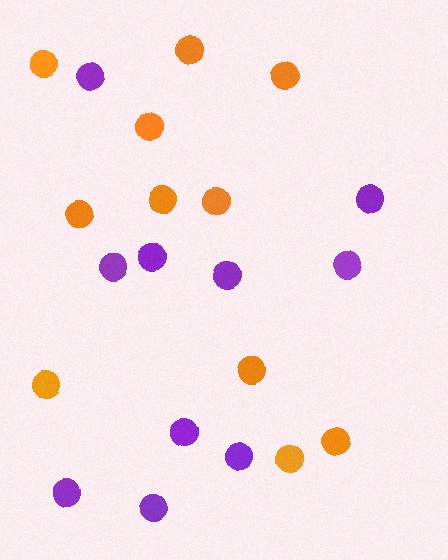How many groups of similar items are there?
There are 2 groups: one group of purple circles (10) and one group of orange circles (11).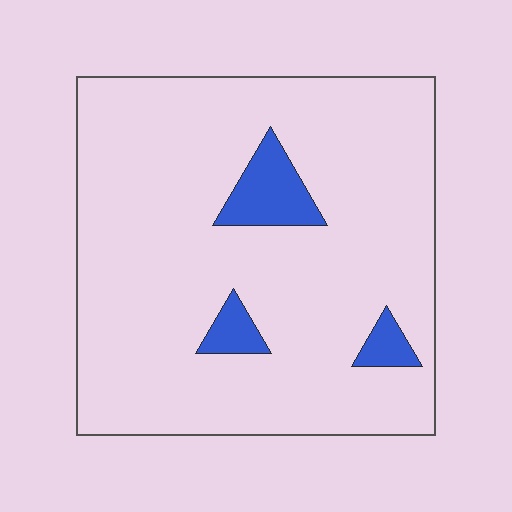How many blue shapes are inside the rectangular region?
3.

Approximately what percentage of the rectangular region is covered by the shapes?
Approximately 10%.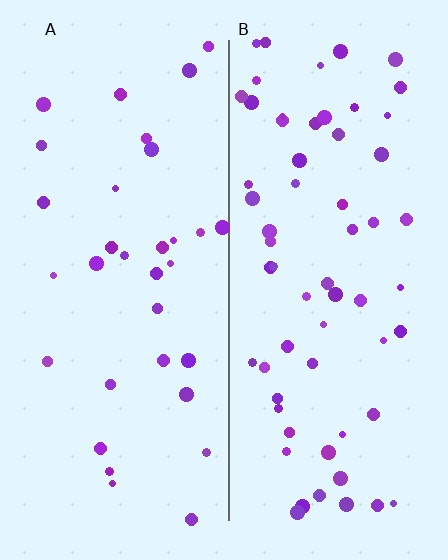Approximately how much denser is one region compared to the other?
Approximately 1.9× — region B over region A.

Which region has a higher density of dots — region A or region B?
B (the right).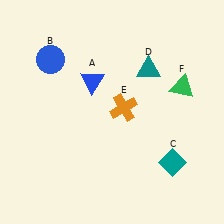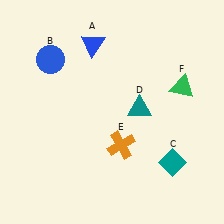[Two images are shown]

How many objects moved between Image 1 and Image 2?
3 objects moved between the two images.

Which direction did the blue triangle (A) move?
The blue triangle (A) moved up.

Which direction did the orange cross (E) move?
The orange cross (E) moved down.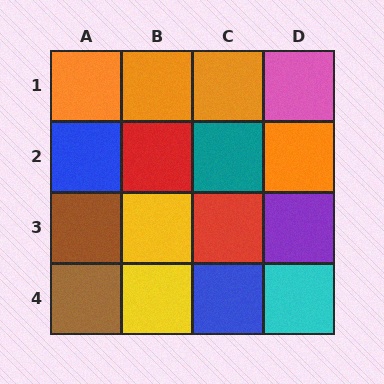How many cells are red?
2 cells are red.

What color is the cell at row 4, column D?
Cyan.